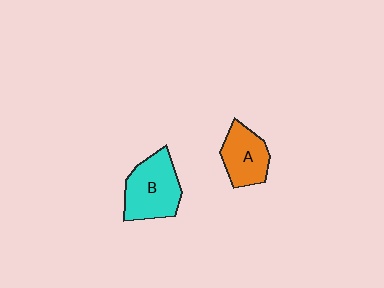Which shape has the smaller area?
Shape A (orange).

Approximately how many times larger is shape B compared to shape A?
Approximately 1.3 times.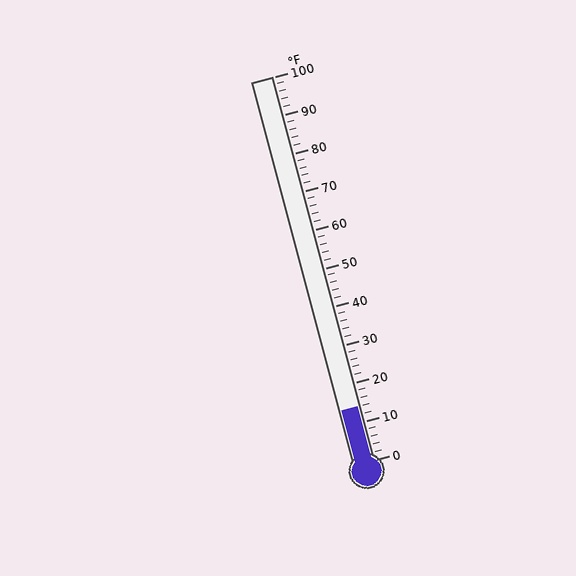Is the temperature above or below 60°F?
The temperature is below 60°F.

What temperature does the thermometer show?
The thermometer shows approximately 14°F.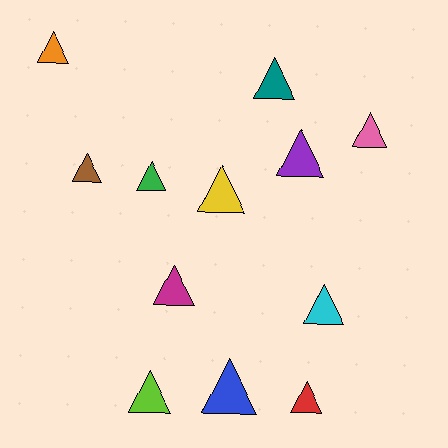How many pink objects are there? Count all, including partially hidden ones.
There is 1 pink object.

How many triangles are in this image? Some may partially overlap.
There are 12 triangles.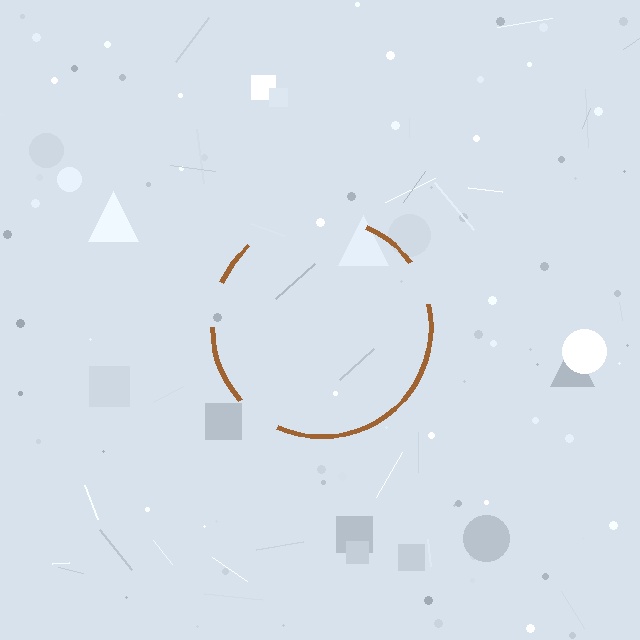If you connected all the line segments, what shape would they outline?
They would outline a circle.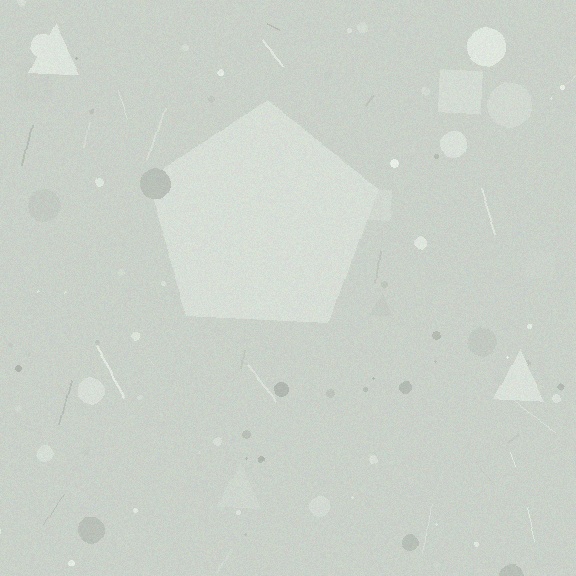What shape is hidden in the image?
A pentagon is hidden in the image.